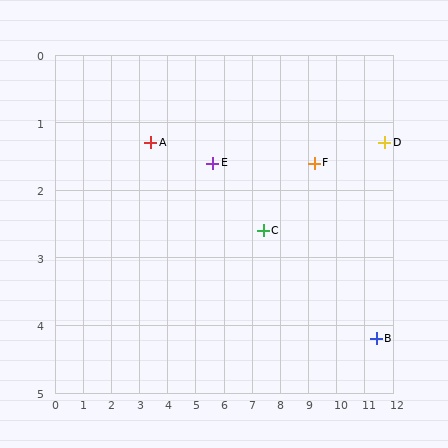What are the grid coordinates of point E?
Point E is at approximately (5.6, 1.6).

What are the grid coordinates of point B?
Point B is at approximately (11.4, 4.2).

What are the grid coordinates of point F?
Point F is at approximately (9.2, 1.6).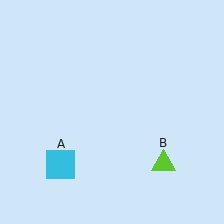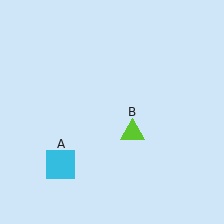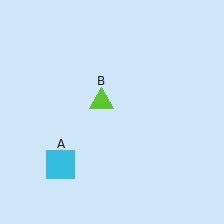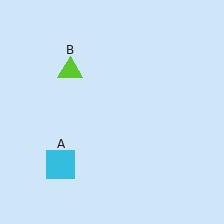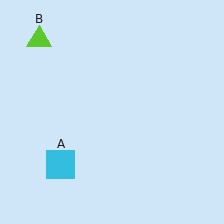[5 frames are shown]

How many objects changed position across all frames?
1 object changed position: lime triangle (object B).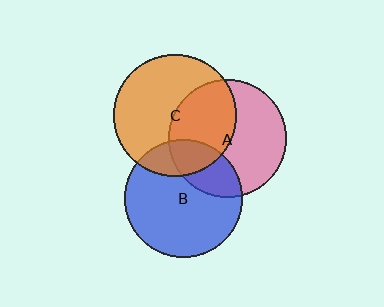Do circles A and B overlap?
Yes.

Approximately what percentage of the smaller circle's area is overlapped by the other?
Approximately 25%.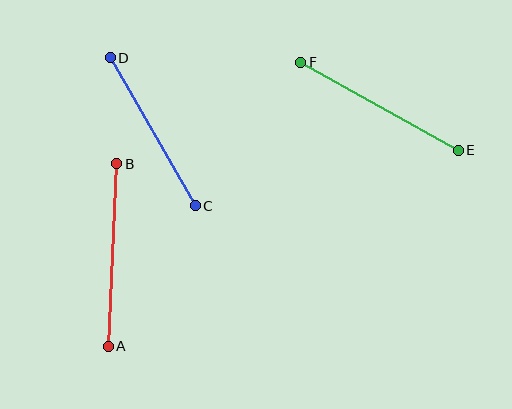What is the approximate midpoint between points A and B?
The midpoint is at approximately (113, 255) pixels.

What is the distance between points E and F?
The distance is approximately 181 pixels.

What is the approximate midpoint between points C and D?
The midpoint is at approximately (153, 132) pixels.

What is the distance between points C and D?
The distance is approximately 171 pixels.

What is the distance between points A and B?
The distance is approximately 183 pixels.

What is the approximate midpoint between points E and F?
The midpoint is at approximately (379, 106) pixels.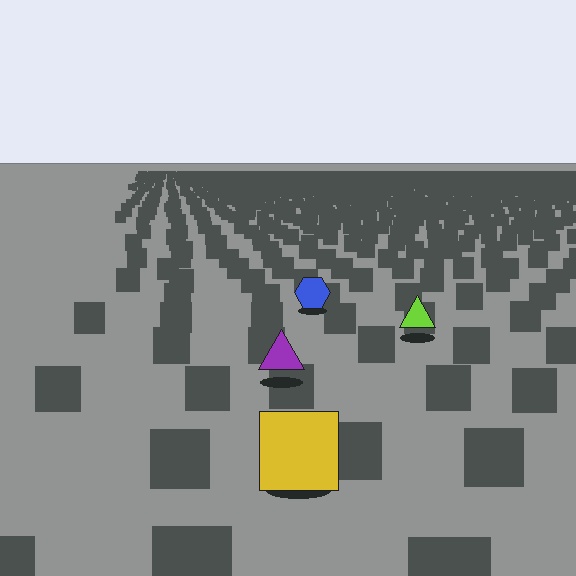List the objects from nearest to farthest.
From nearest to farthest: the yellow square, the purple triangle, the lime triangle, the blue hexagon.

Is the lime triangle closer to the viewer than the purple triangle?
No. The purple triangle is closer — you can tell from the texture gradient: the ground texture is coarser near it.